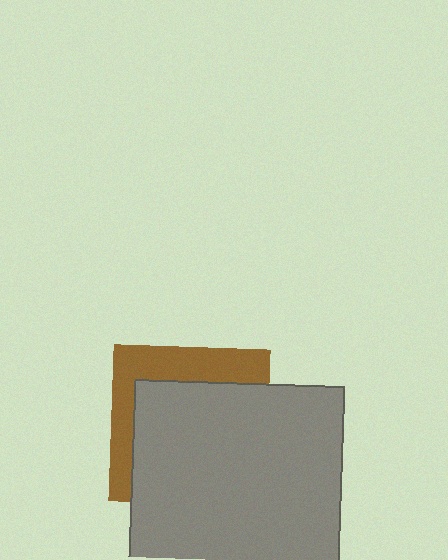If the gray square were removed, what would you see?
You would see the complete brown square.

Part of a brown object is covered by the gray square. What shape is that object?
It is a square.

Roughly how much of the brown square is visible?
A small part of it is visible (roughly 32%).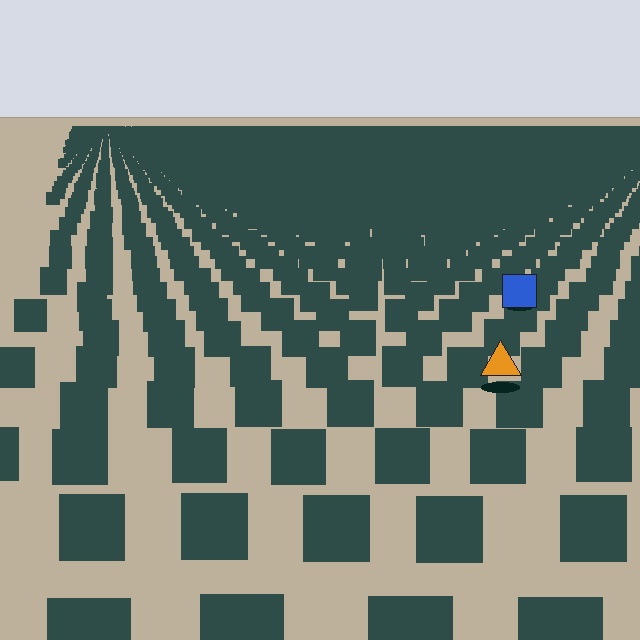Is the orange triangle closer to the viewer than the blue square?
Yes. The orange triangle is closer — you can tell from the texture gradient: the ground texture is coarser near it.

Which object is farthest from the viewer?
The blue square is farthest from the viewer. It appears smaller and the ground texture around it is denser.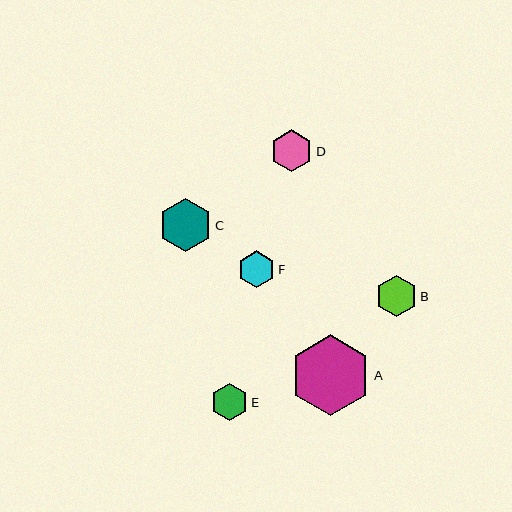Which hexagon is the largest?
Hexagon A is the largest with a size of approximately 81 pixels.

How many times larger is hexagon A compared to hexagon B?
Hexagon A is approximately 2.0 times the size of hexagon B.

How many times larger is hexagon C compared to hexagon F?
Hexagon C is approximately 1.4 times the size of hexagon F.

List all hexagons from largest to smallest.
From largest to smallest: A, C, D, B, E, F.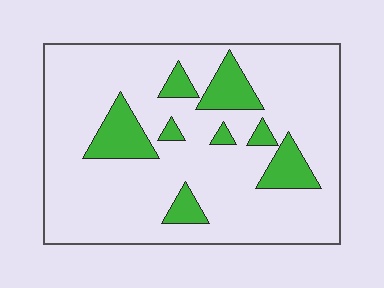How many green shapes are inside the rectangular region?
8.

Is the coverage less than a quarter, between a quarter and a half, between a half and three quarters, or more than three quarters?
Less than a quarter.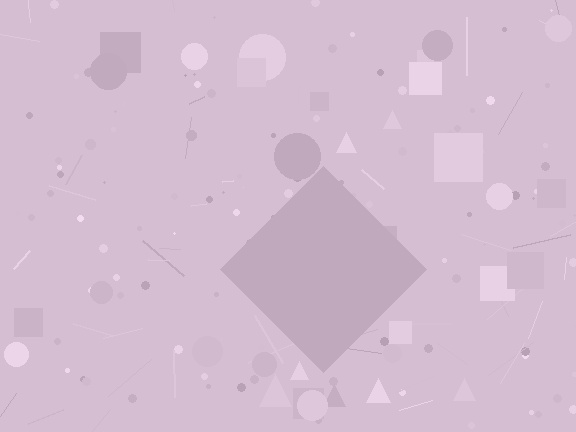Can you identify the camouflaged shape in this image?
The camouflaged shape is a diamond.